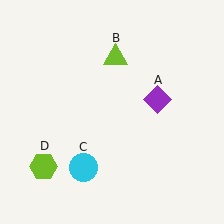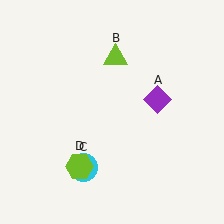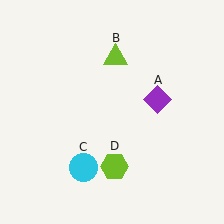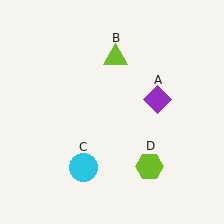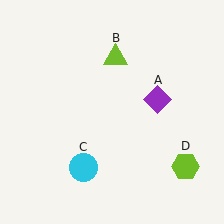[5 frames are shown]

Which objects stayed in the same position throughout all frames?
Purple diamond (object A) and lime triangle (object B) and cyan circle (object C) remained stationary.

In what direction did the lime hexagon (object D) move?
The lime hexagon (object D) moved right.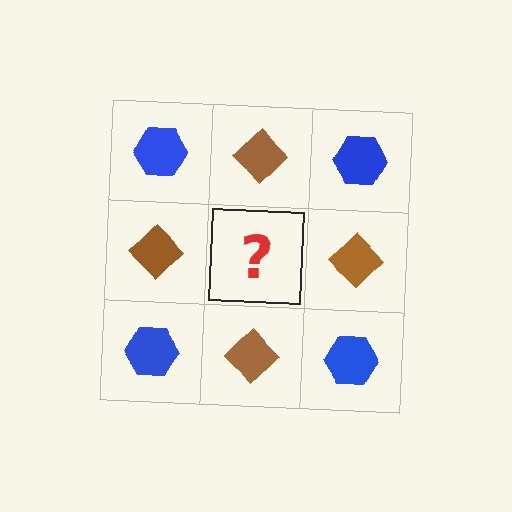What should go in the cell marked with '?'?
The missing cell should contain a blue hexagon.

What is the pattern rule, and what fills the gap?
The rule is that it alternates blue hexagon and brown diamond in a checkerboard pattern. The gap should be filled with a blue hexagon.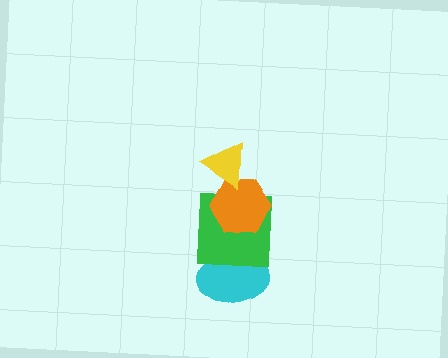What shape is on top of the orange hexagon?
The yellow triangle is on top of the orange hexagon.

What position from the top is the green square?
The green square is 3rd from the top.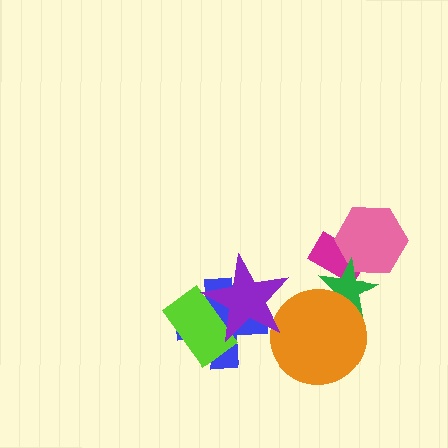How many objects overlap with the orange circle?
2 objects overlap with the orange circle.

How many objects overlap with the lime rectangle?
2 objects overlap with the lime rectangle.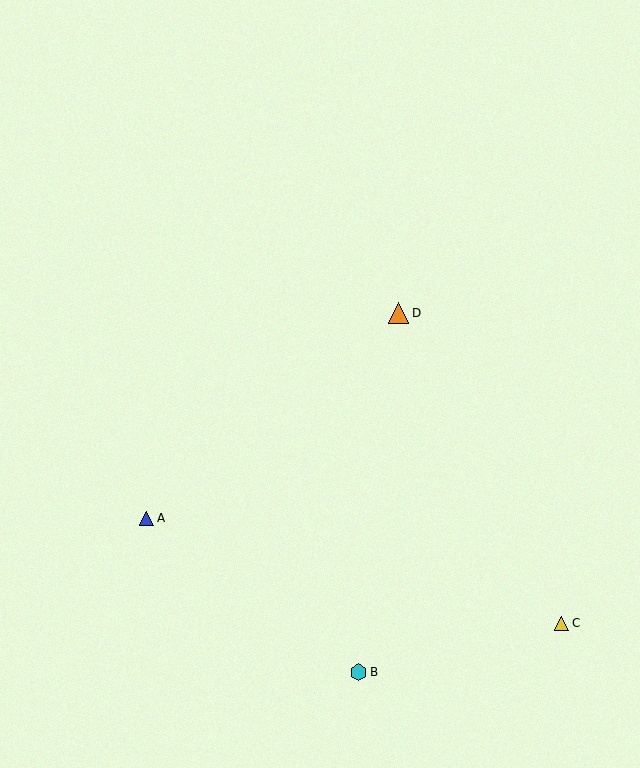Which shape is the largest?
The orange triangle (labeled D) is the largest.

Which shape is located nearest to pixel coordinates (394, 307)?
The orange triangle (labeled D) at (399, 313) is nearest to that location.